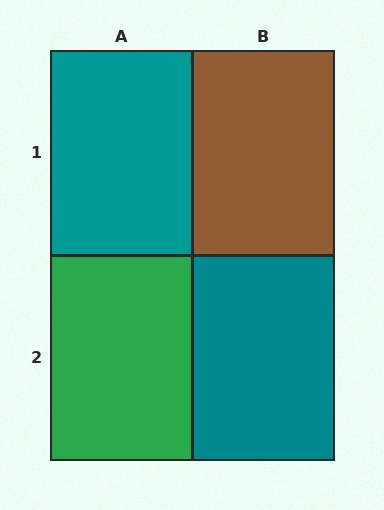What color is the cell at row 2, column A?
Green.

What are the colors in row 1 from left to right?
Teal, brown.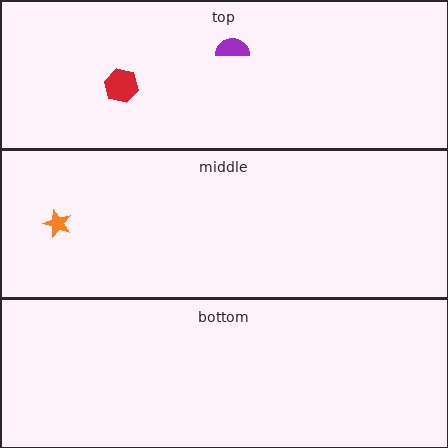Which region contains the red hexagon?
The top region.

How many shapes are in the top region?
2.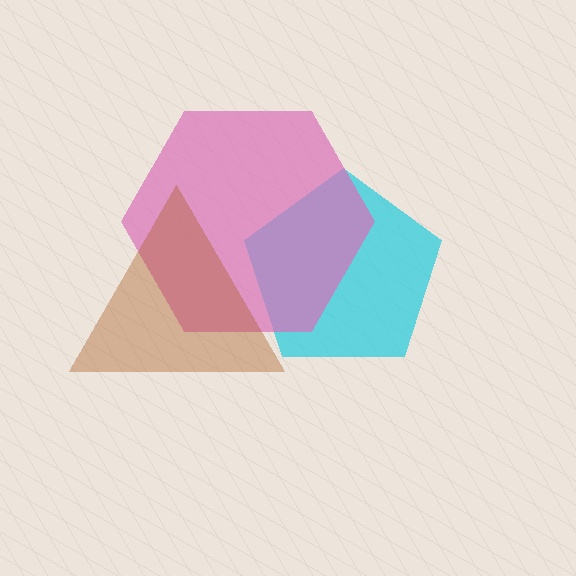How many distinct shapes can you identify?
There are 3 distinct shapes: a cyan pentagon, a pink hexagon, a brown triangle.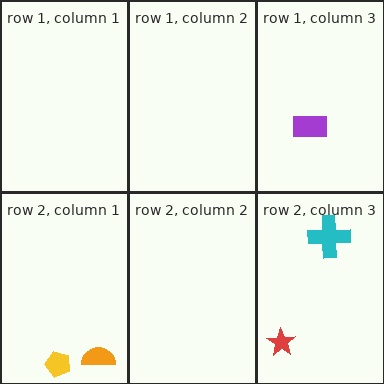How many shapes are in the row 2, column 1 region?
2.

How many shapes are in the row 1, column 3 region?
1.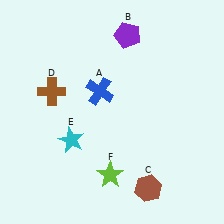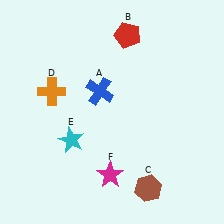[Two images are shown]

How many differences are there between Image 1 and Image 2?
There are 3 differences between the two images.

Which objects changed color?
B changed from purple to red. D changed from brown to orange. F changed from lime to magenta.